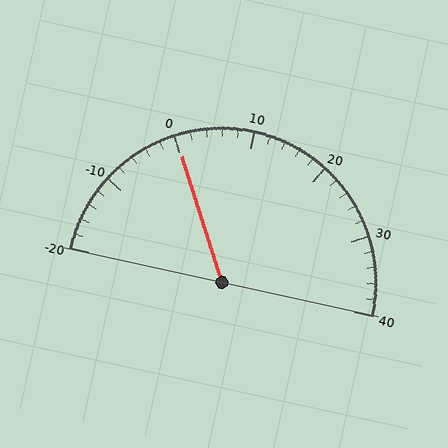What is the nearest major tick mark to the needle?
The nearest major tick mark is 0.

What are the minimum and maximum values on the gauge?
The gauge ranges from -20 to 40.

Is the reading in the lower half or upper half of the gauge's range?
The reading is in the lower half of the range (-20 to 40).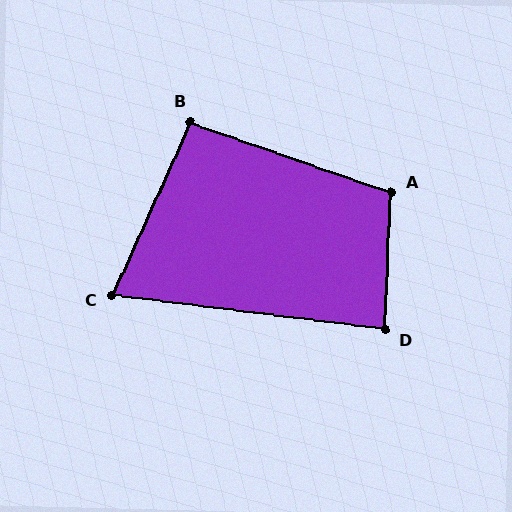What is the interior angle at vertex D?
Approximately 85 degrees (approximately right).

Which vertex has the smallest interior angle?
C, at approximately 73 degrees.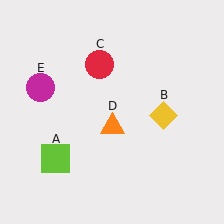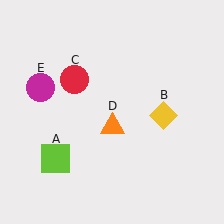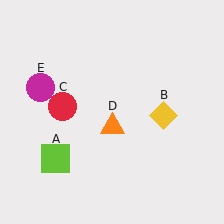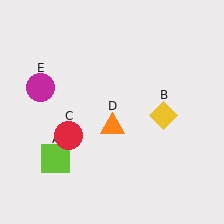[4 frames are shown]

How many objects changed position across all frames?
1 object changed position: red circle (object C).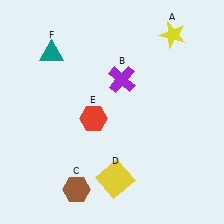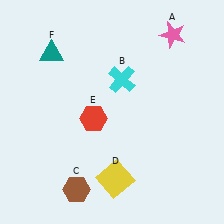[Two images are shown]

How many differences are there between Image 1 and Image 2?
There are 2 differences between the two images.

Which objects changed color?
A changed from yellow to pink. B changed from purple to cyan.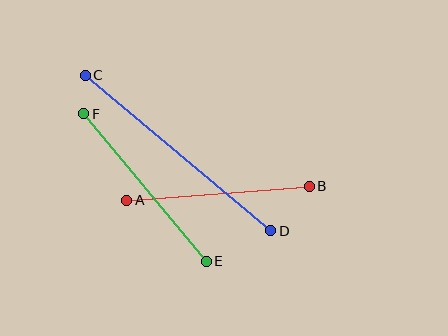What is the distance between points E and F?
The distance is approximately 192 pixels.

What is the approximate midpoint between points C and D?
The midpoint is at approximately (178, 153) pixels.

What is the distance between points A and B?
The distance is approximately 183 pixels.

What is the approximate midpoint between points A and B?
The midpoint is at approximately (218, 193) pixels.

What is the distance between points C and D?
The distance is approximately 242 pixels.